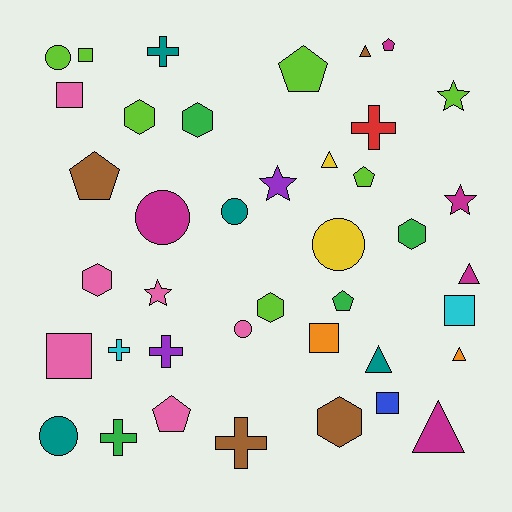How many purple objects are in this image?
There are 2 purple objects.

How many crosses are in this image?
There are 6 crosses.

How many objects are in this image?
There are 40 objects.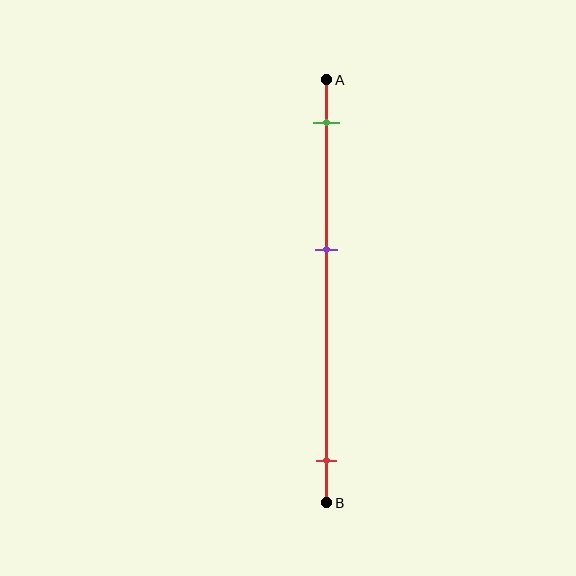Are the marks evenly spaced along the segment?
No, the marks are not evenly spaced.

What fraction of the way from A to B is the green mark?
The green mark is approximately 10% (0.1) of the way from A to B.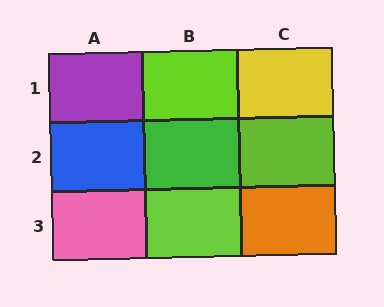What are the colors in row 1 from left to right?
Purple, lime, yellow.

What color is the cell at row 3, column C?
Orange.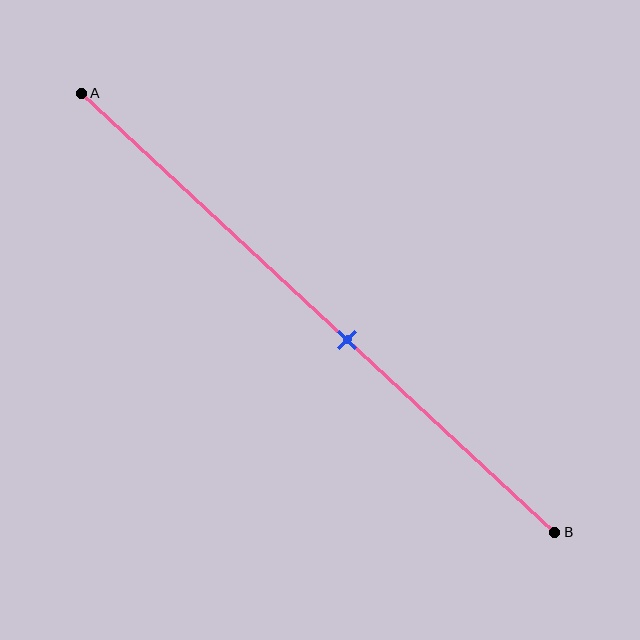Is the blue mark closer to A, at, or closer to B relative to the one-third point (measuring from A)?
The blue mark is closer to point B than the one-third point of segment AB.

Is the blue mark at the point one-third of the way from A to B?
No, the mark is at about 55% from A, not at the 33% one-third point.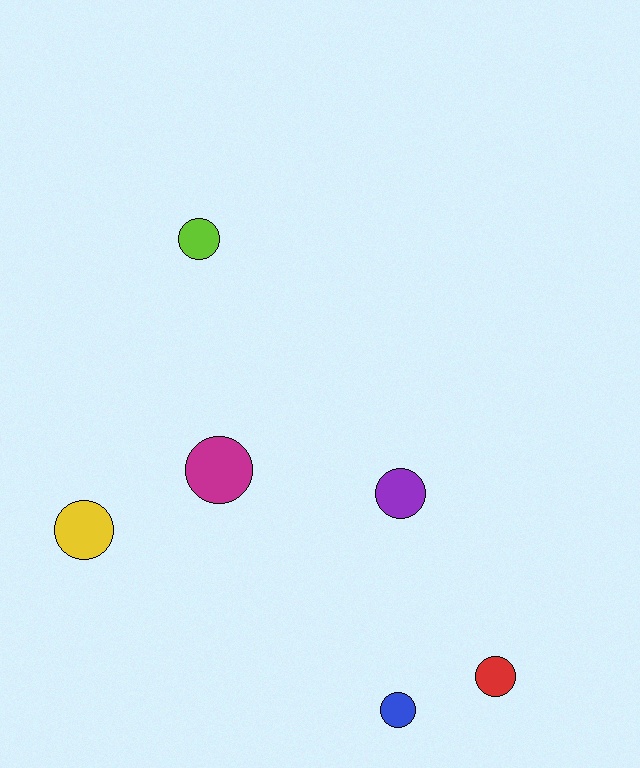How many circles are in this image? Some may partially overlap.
There are 6 circles.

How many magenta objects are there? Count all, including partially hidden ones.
There is 1 magenta object.